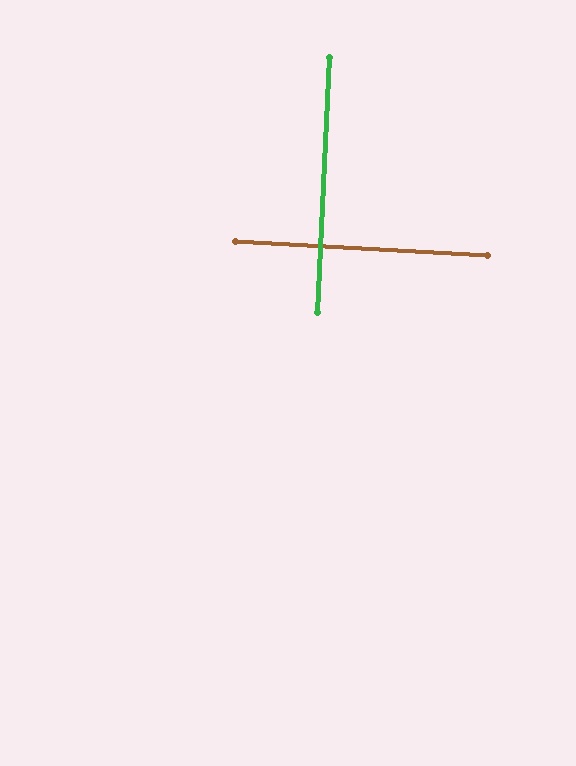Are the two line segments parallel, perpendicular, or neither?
Perpendicular — they meet at approximately 90°.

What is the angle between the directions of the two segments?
Approximately 90 degrees.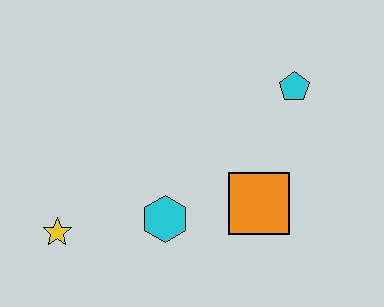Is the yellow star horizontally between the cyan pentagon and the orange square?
No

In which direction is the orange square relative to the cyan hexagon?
The orange square is to the right of the cyan hexagon.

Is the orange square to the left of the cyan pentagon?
Yes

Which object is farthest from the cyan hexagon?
The cyan pentagon is farthest from the cyan hexagon.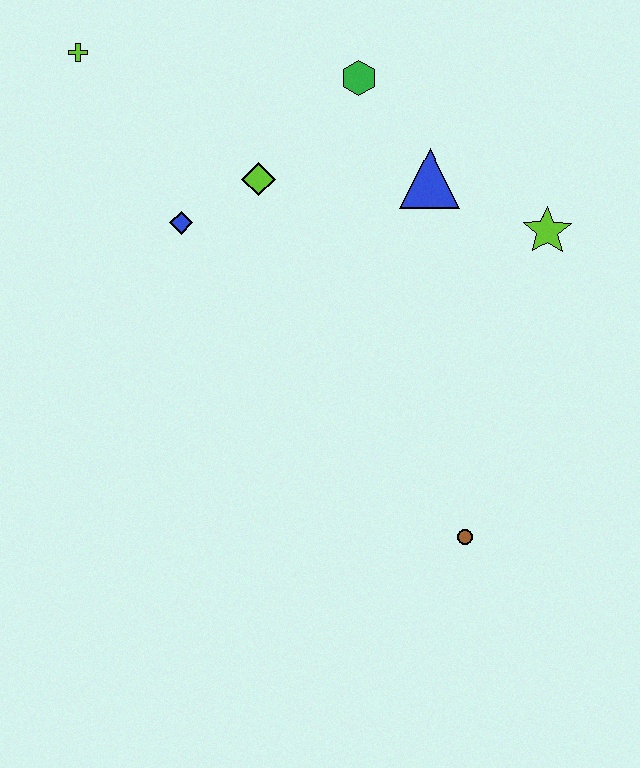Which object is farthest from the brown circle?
The lime cross is farthest from the brown circle.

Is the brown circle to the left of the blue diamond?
No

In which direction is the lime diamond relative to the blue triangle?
The lime diamond is to the left of the blue triangle.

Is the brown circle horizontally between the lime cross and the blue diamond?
No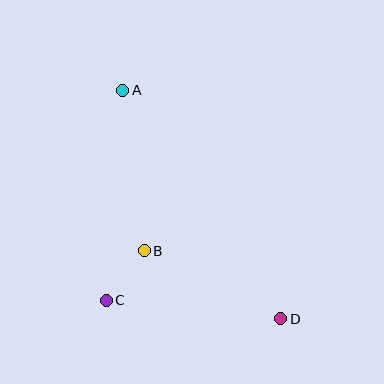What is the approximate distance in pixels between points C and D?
The distance between C and D is approximately 175 pixels.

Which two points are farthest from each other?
Points A and D are farthest from each other.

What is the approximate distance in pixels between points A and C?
The distance between A and C is approximately 211 pixels.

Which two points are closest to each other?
Points B and C are closest to each other.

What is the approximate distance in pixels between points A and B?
The distance between A and B is approximately 162 pixels.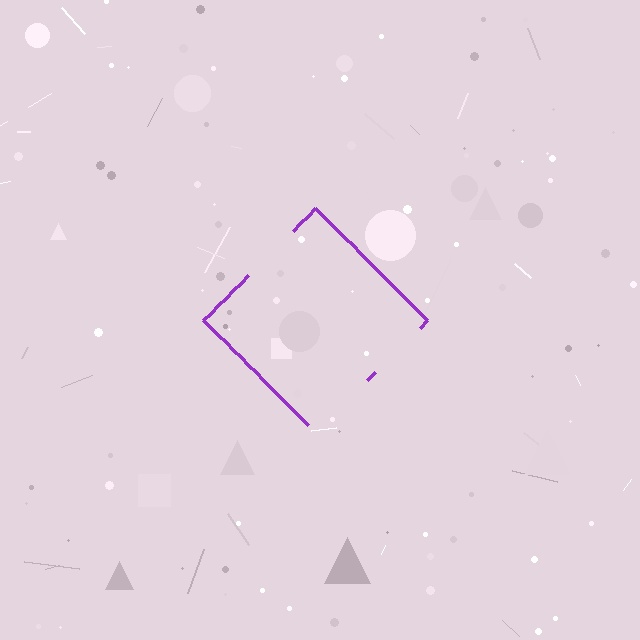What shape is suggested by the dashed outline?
The dashed outline suggests a diamond.